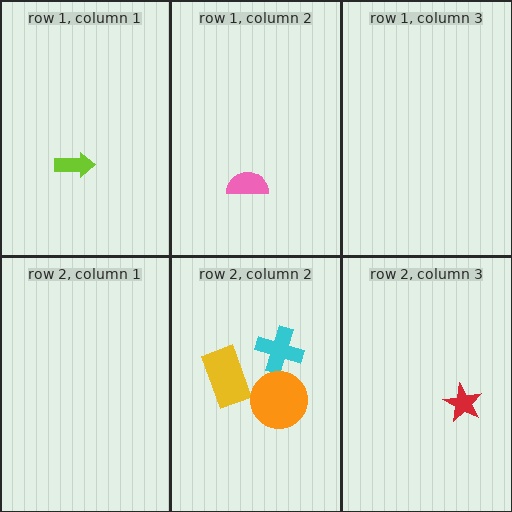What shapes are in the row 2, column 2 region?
The cyan cross, the yellow rectangle, the orange circle.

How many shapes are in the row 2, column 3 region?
1.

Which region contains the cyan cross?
The row 2, column 2 region.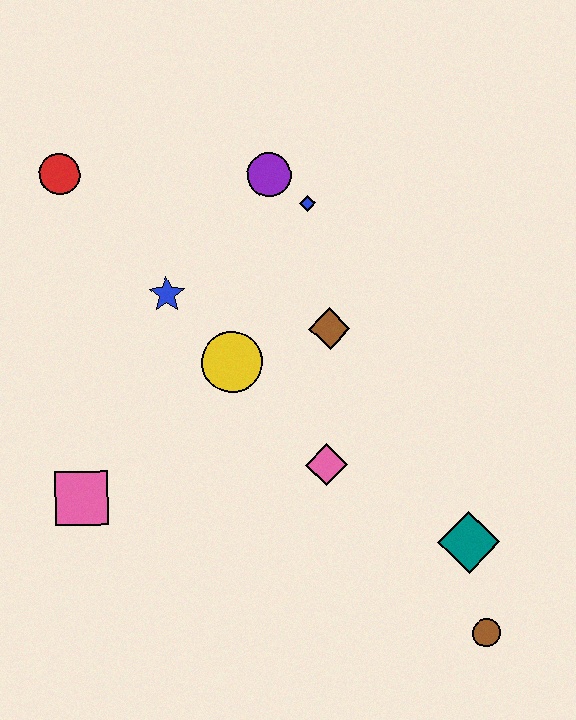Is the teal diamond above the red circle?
No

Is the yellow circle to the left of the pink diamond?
Yes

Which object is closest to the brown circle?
The teal diamond is closest to the brown circle.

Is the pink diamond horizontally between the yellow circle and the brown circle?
Yes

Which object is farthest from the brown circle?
The red circle is farthest from the brown circle.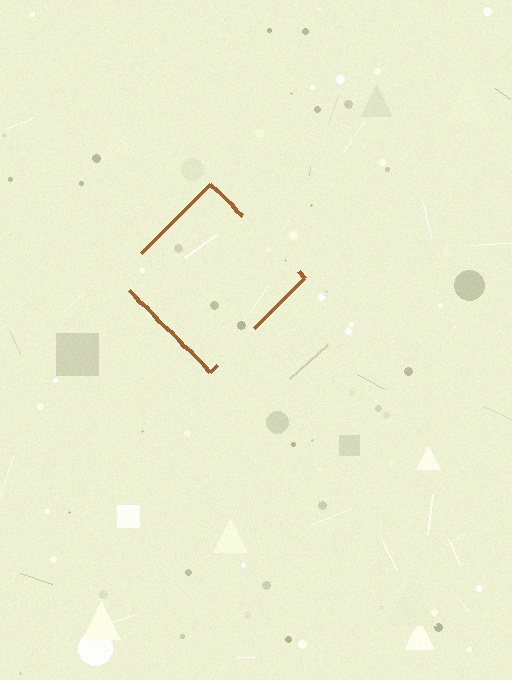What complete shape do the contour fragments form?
The contour fragments form a diamond.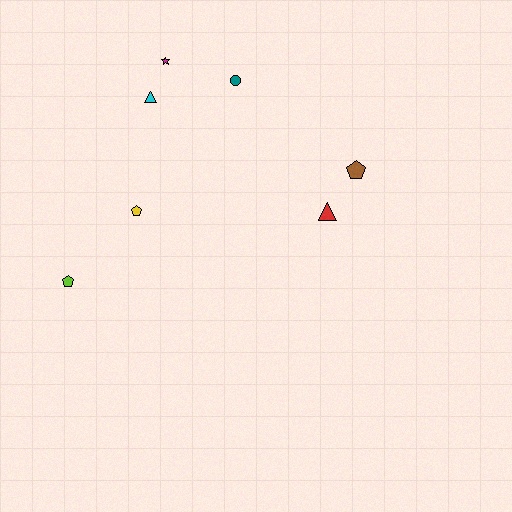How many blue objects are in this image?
There are no blue objects.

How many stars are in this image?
There is 1 star.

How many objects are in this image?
There are 7 objects.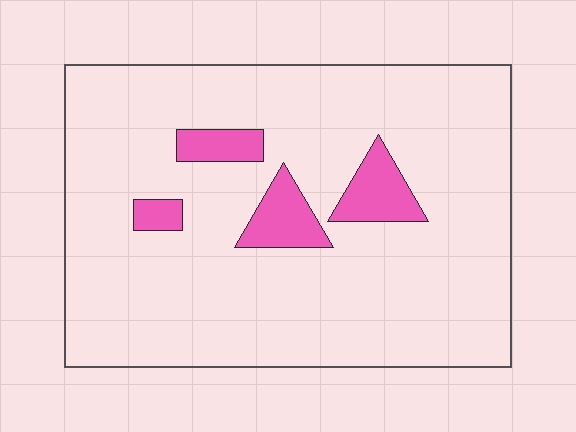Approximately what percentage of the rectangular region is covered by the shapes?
Approximately 10%.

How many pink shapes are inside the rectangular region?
4.